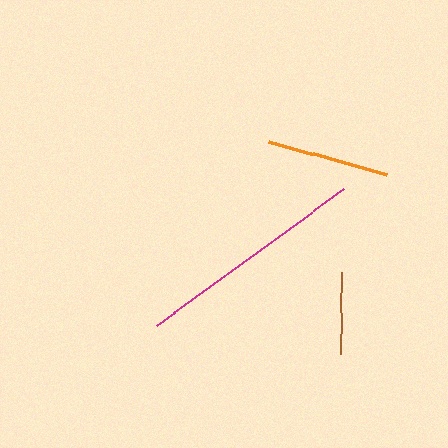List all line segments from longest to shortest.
From longest to shortest: magenta, orange, brown.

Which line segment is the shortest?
The brown line is the shortest at approximately 81 pixels.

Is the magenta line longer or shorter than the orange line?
The magenta line is longer than the orange line.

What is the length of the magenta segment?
The magenta segment is approximately 232 pixels long.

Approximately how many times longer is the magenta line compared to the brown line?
The magenta line is approximately 2.9 times the length of the brown line.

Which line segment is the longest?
The magenta line is the longest at approximately 232 pixels.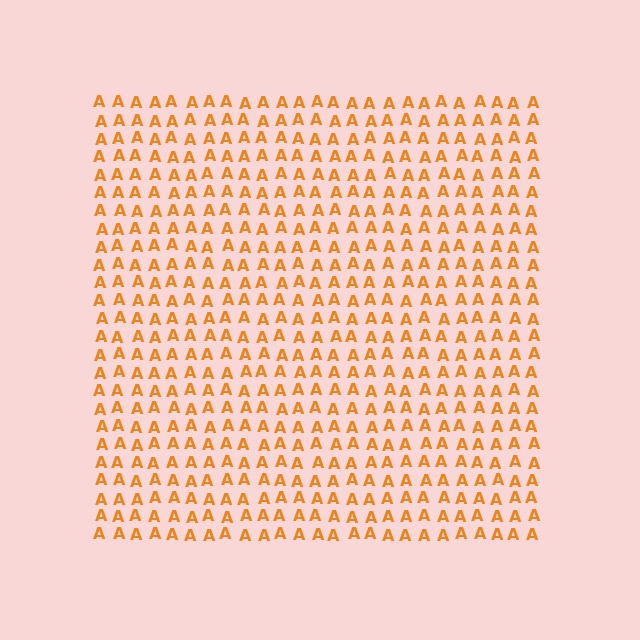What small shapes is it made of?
It is made of small letter A's.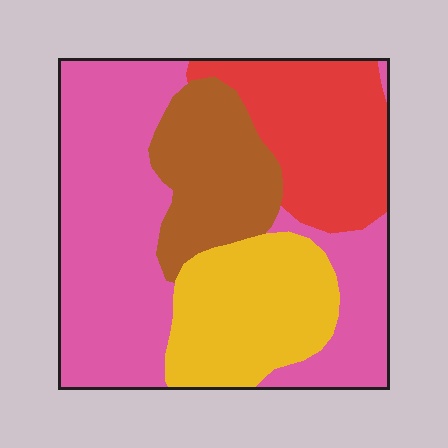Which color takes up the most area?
Pink, at roughly 45%.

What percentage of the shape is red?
Red covers roughly 20% of the shape.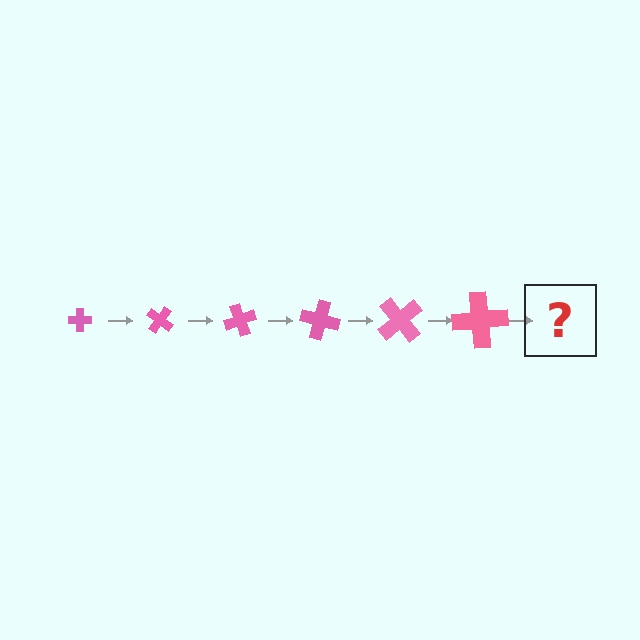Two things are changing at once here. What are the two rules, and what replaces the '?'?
The two rules are that the cross grows larger each step and it rotates 35 degrees each step. The '?' should be a cross, larger than the previous one and rotated 210 degrees from the start.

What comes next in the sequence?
The next element should be a cross, larger than the previous one and rotated 210 degrees from the start.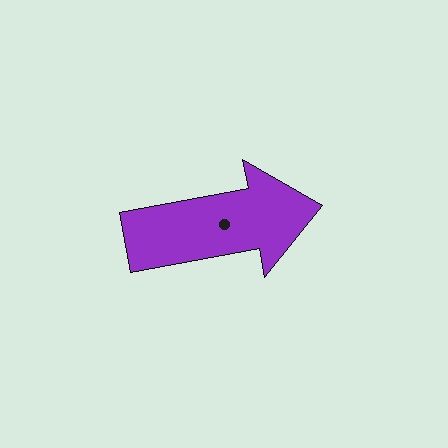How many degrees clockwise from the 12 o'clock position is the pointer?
Approximately 79 degrees.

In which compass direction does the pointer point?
East.